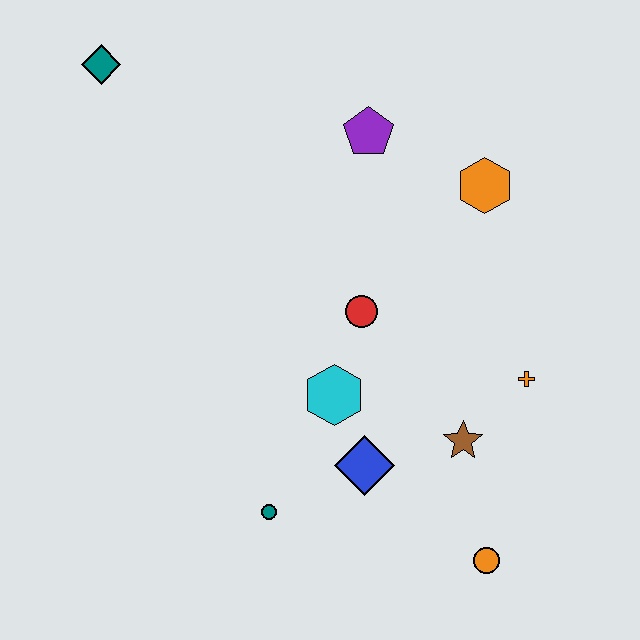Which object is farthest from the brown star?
The teal diamond is farthest from the brown star.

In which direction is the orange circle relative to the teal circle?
The orange circle is to the right of the teal circle.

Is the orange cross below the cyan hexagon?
No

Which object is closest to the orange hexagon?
The purple pentagon is closest to the orange hexagon.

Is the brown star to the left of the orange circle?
Yes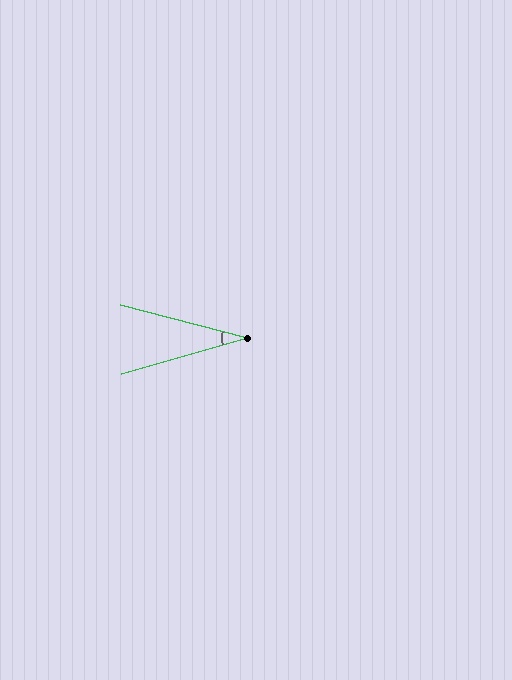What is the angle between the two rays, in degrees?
Approximately 31 degrees.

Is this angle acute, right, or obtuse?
It is acute.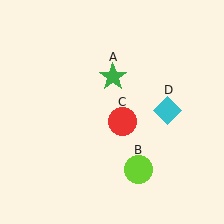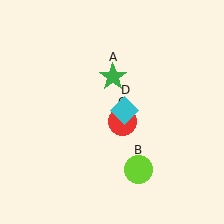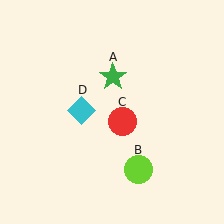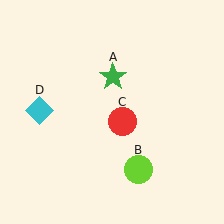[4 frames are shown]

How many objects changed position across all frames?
1 object changed position: cyan diamond (object D).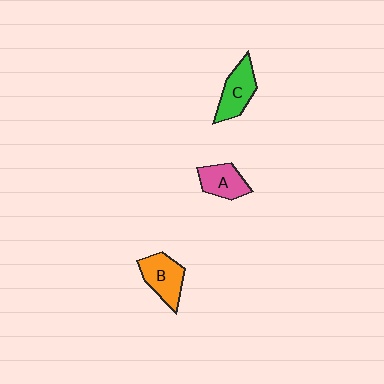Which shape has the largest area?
Shape B (orange).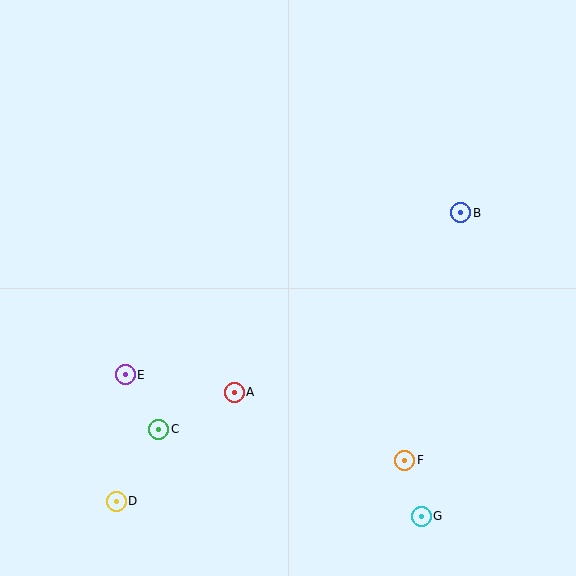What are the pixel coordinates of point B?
Point B is at (461, 213).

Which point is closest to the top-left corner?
Point E is closest to the top-left corner.